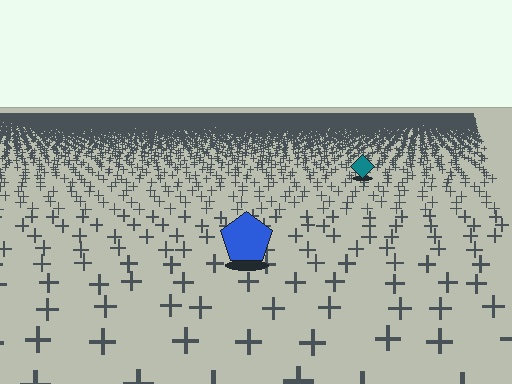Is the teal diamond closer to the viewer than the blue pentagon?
No. The blue pentagon is closer — you can tell from the texture gradient: the ground texture is coarser near it.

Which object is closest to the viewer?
The blue pentagon is closest. The texture marks near it are larger and more spread out.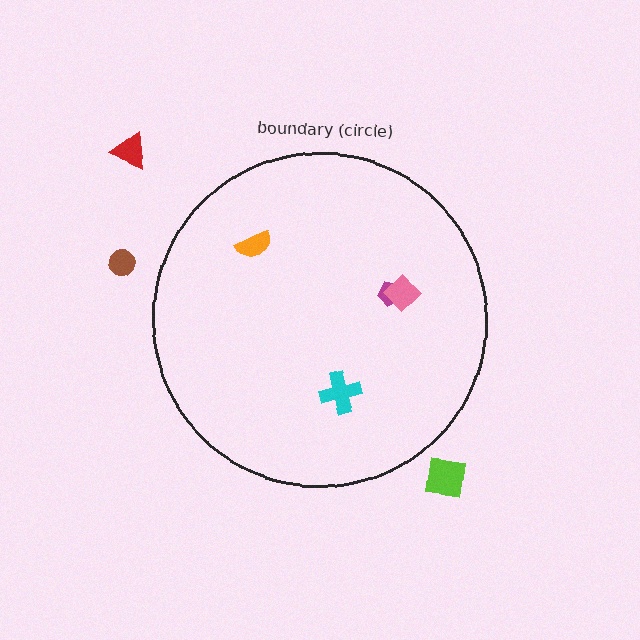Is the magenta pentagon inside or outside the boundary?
Inside.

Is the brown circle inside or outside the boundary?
Outside.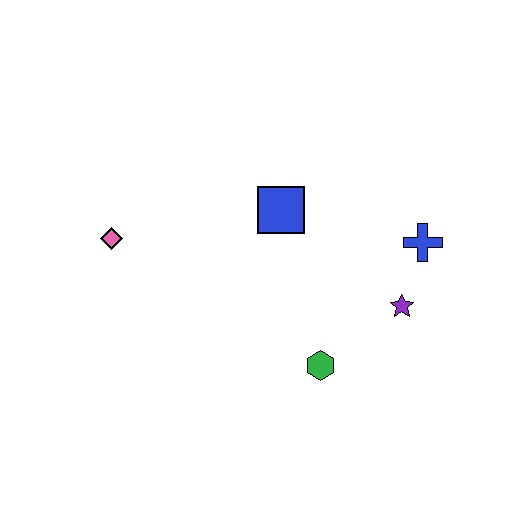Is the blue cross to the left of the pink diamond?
No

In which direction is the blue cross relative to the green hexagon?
The blue cross is above the green hexagon.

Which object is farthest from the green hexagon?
The pink diamond is farthest from the green hexagon.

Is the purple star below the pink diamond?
Yes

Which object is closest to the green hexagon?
The purple star is closest to the green hexagon.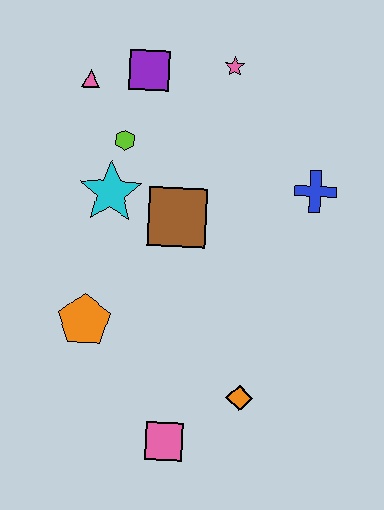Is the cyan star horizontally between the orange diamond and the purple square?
No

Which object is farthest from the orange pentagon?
The pink star is farthest from the orange pentagon.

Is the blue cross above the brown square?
Yes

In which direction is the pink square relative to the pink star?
The pink square is below the pink star.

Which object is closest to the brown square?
The cyan star is closest to the brown square.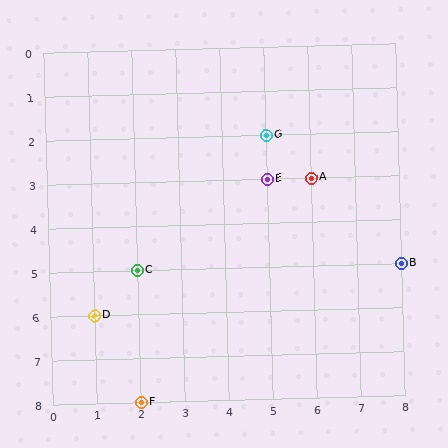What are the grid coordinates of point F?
Point F is at grid coordinates (2, 8).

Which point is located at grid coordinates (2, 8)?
Point F is at (2, 8).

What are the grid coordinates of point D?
Point D is at grid coordinates (1, 6).